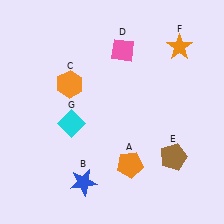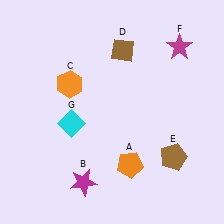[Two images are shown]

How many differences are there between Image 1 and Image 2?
There are 3 differences between the two images.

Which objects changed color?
B changed from blue to magenta. D changed from pink to brown. F changed from orange to magenta.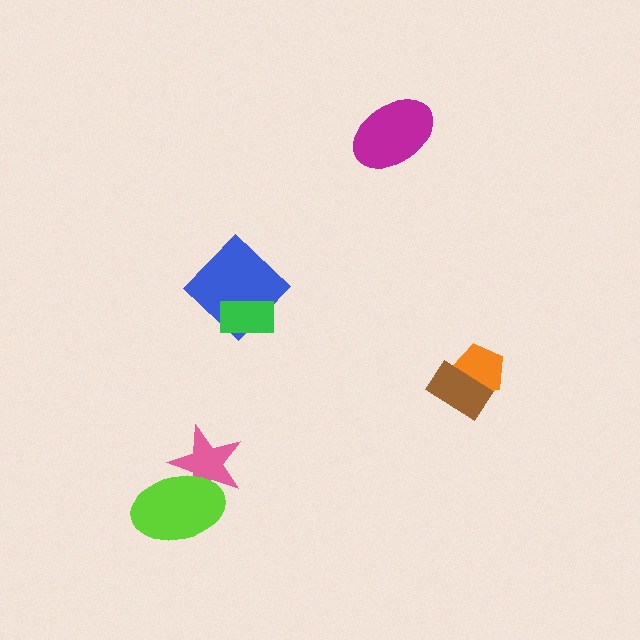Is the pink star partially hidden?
Yes, it is partially covered by another shape.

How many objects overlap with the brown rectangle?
1 object overlaps with the brown rectangle.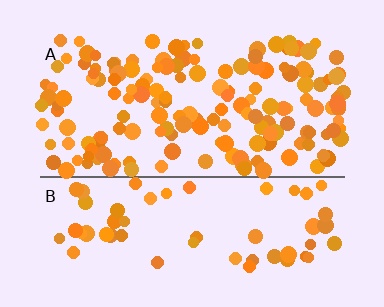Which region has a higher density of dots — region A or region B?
A (the top).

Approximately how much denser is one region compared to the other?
Approximately 2.5× — region A over region B.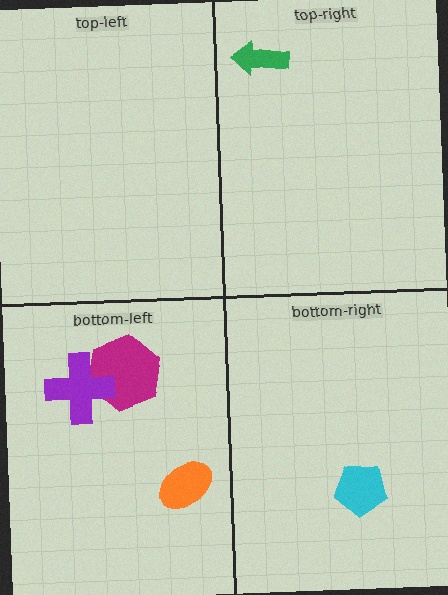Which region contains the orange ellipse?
The bottom-left region.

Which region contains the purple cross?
The bottom-left region.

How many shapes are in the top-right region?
1.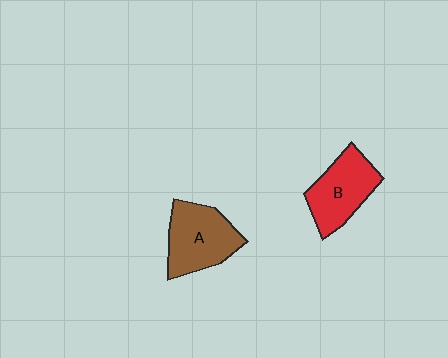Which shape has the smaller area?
Shape B (red).